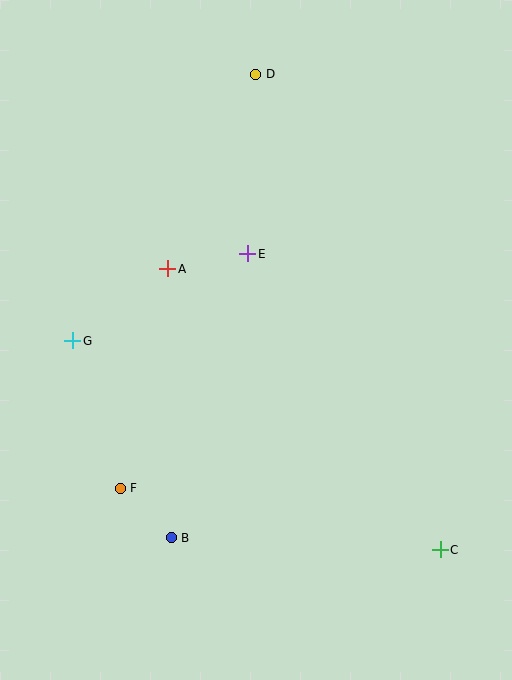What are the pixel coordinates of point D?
Point D is at (256, 74).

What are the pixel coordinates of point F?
Point F is at (120, 488).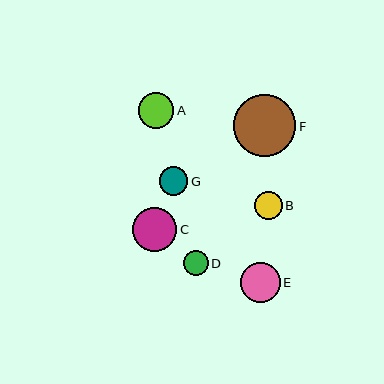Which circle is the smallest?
Circle D is the smallest with a size of approximately 25 pixels.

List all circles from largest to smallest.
From largest to smallest: F, C, E, A, G, B, D.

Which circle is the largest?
Circle F is the largest with a size of approximately 62 pixels.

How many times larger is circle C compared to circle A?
Circle C is approximately 1.2 times the size of circle A.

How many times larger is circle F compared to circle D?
Circle F is approximately 2.5 times the size of circle D.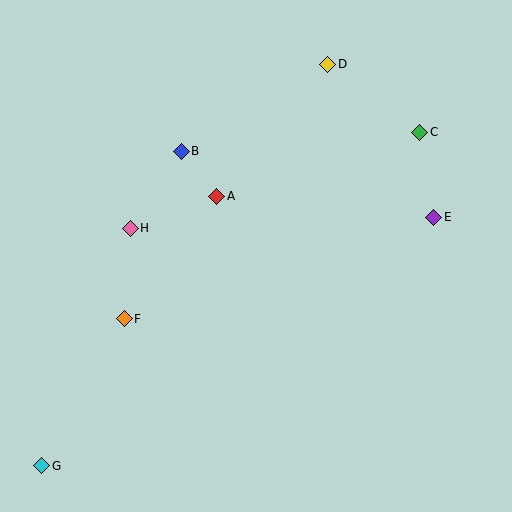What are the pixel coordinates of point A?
Point A is at (217, 196).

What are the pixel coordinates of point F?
Point F is at (124, 319).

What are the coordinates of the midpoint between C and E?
The midpoint between C and E is at (427, 175).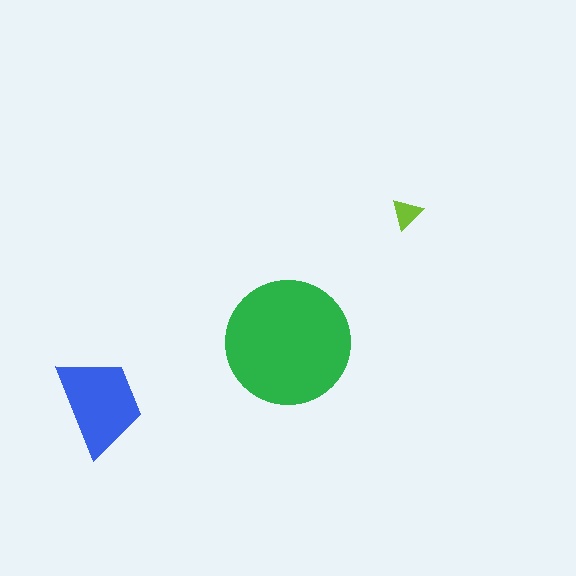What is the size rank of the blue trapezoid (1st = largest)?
2nd.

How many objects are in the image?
There are 3 objects in the image.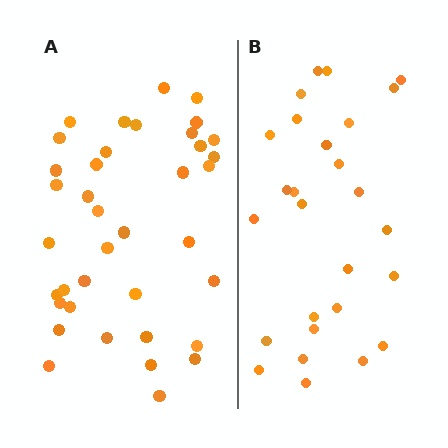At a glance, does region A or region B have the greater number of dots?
Region A (the left region) has more dots.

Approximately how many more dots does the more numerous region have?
Region A has roughly 12 or so more dots than region B.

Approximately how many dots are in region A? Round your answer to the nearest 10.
About 40 dots. (The exact count is 38, which rounds to 40.)